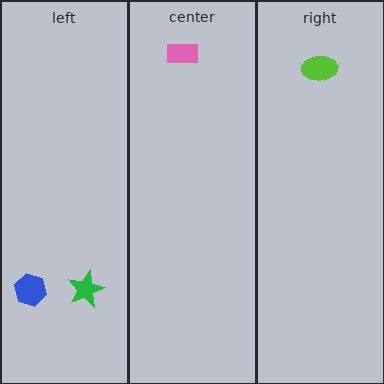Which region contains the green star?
The left region.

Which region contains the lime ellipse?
The right region.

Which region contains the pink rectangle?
The center region.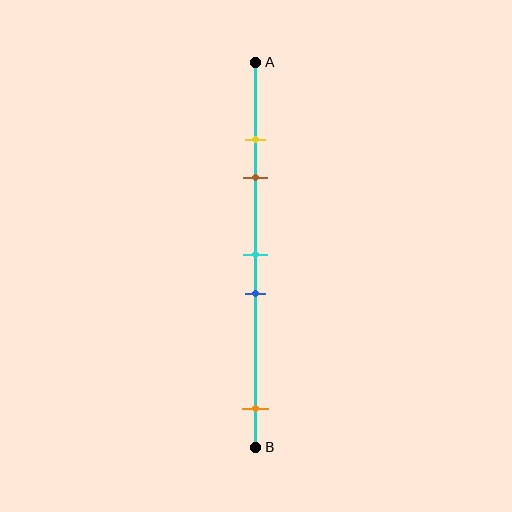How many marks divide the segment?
There are 5 marks dividing the segment.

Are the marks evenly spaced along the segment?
No, the marks are not evenly spaced.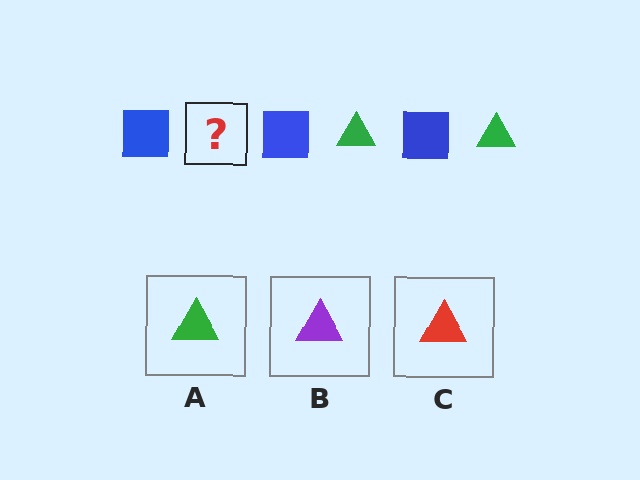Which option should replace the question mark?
Option A.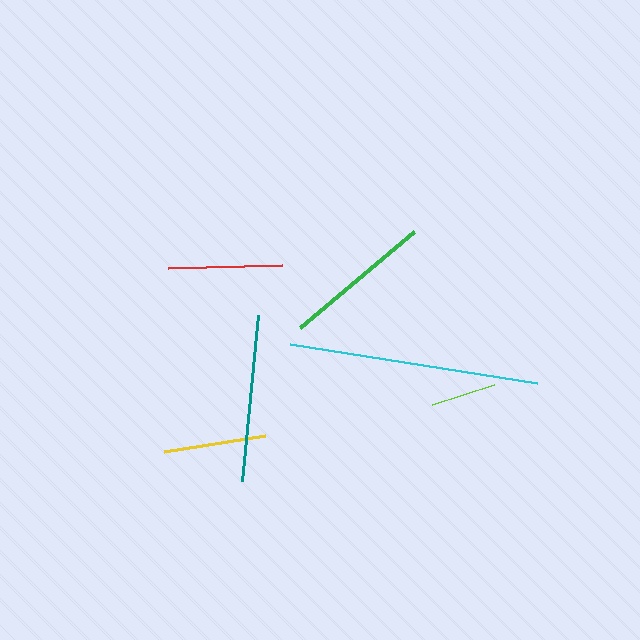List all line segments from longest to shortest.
From longest to shortest: cyan, teal, green, red, yellow, lime.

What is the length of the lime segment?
The lime segment is approximately 65 pixels long.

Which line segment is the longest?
The cyan line is the longest at approximately 249 pixels.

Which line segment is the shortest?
The lime line is the shortest at approximately 65 pixels.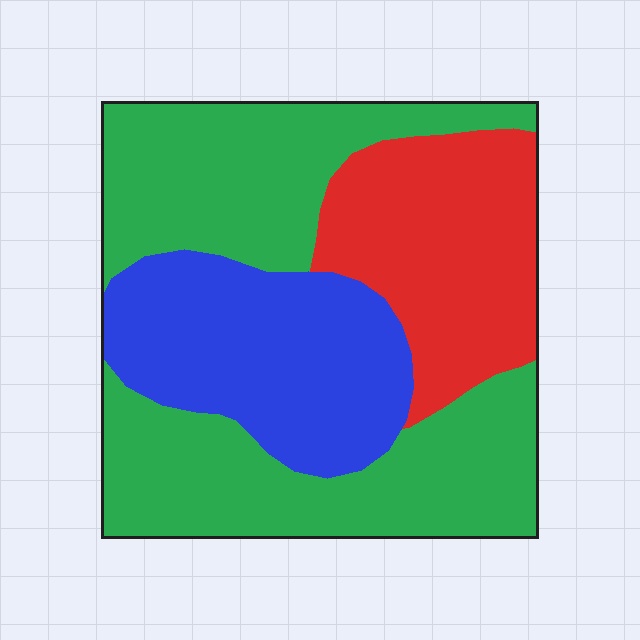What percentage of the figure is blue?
Blue takes up between a quarter and a half of the figure.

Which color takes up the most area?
Green, at roughly 50%.